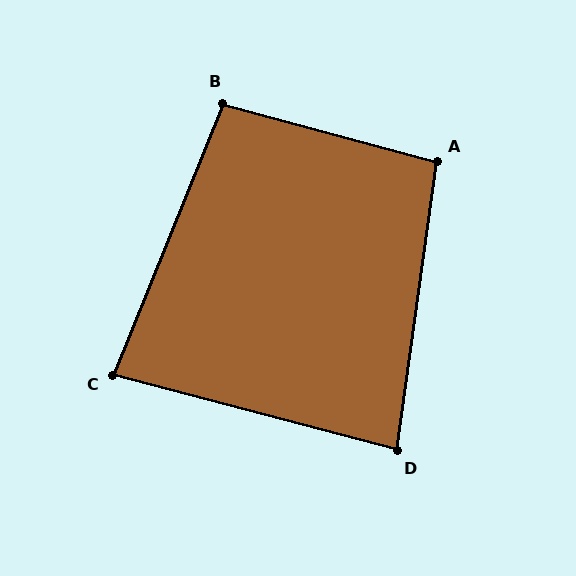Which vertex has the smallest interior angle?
C, at approximately 83 degrees.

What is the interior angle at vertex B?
Approximately 97 degrees (obtuse).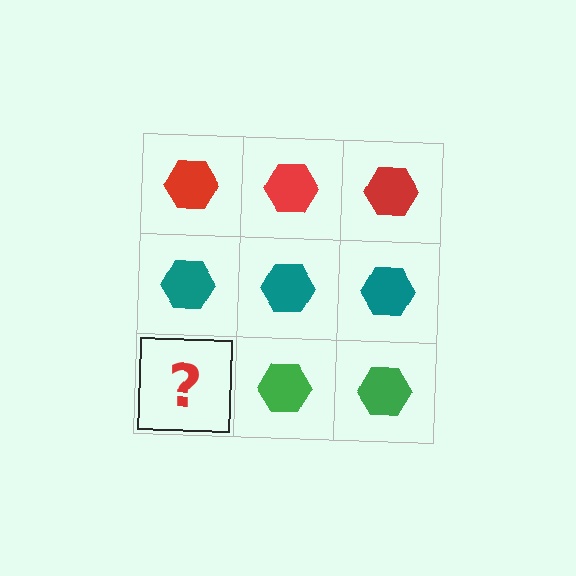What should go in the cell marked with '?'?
The missing cell should contain a green hexagon.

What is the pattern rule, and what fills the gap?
The rule is that each row has a consistent color. The gap should be filled with a green hexagon.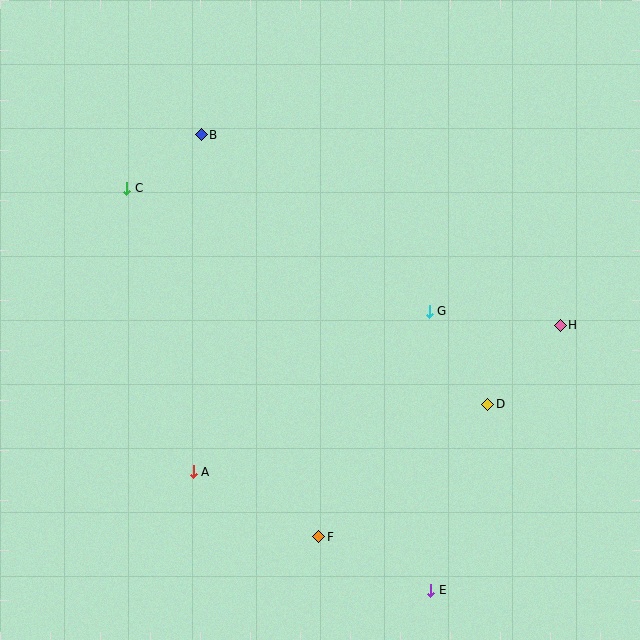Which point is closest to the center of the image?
Point G at (429, 311) is closest to the center.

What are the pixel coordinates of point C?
Point C is at (127, 188).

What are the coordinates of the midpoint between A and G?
The midpoint between A and G is at (311, 392).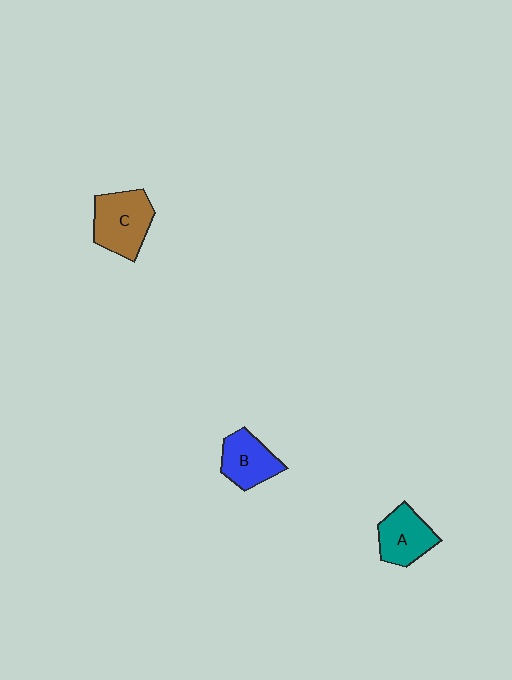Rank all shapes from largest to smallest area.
From largest to smallest: C (brown), A (teal), B (blue).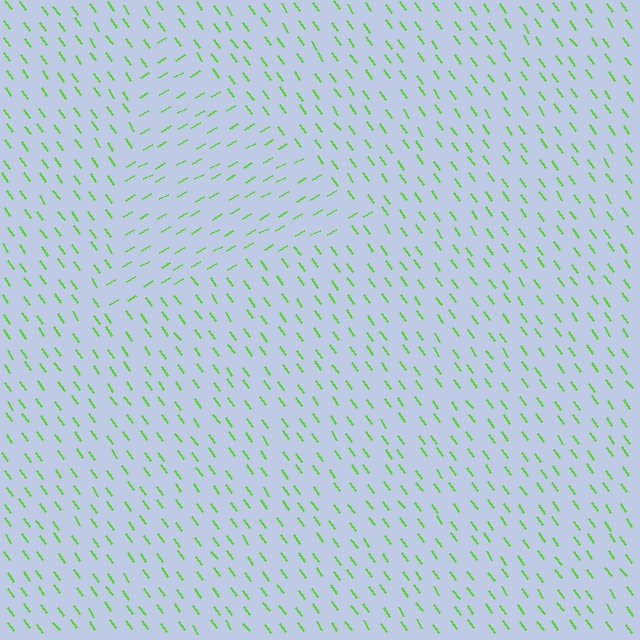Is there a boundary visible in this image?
Yes, there is a texture boundary formed by a change in line orientation.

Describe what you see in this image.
The image is filled with small lime line segments. A triangle region in the image has lines oriented differently from the surrounding lines, creating a visible texture boundary.